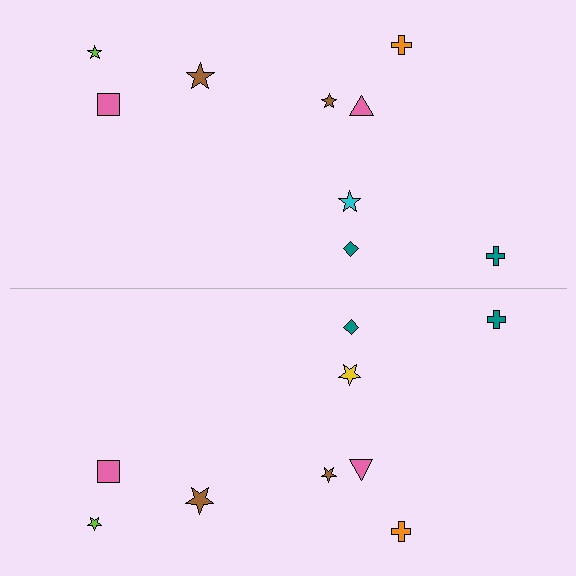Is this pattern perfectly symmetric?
No, the pattern is not perfectly symmetric. The yellow star on the bottom side breaks the symmetry — its mirror counterpart is cyan.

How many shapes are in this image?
There are 18 shapes in this image.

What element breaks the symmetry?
The yellow star on the bottom side breaks the symmetry — its mirror counterpart is cyan.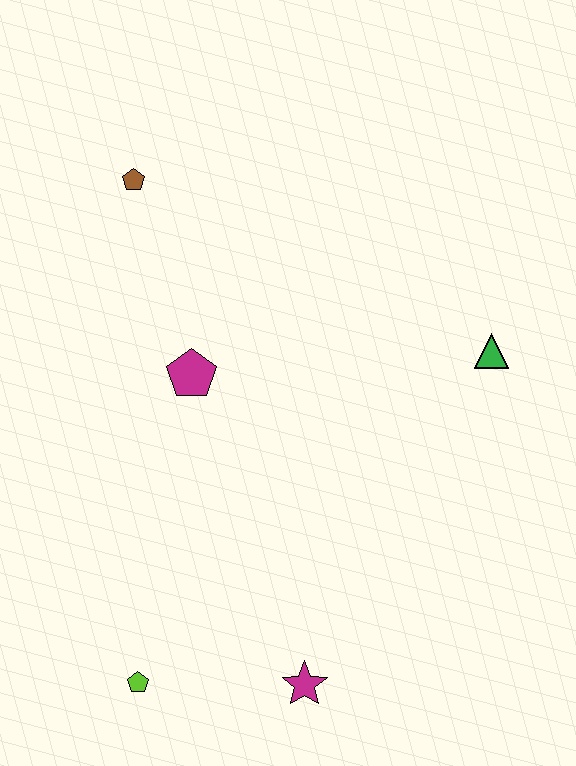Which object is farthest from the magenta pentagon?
The magenta star is farthest from the magenta pentagon.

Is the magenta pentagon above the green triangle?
No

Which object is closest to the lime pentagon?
The magenta star is closest to the lime pentagon.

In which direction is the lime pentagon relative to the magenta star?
The lime pentagon is to the left of the magenta star.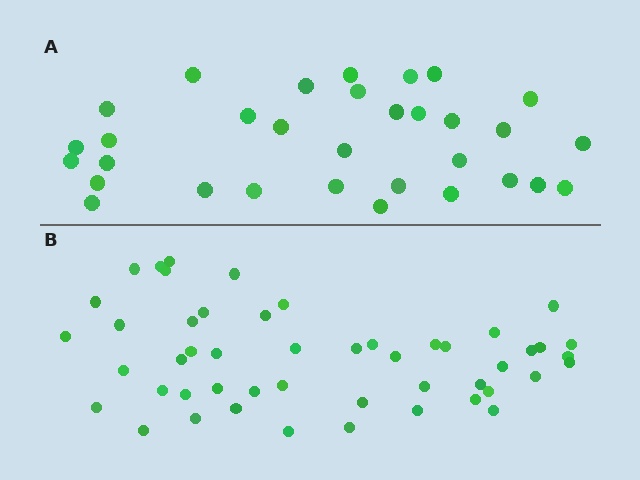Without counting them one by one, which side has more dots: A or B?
Region B (the bottom region) has more dots.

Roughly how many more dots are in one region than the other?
Region B has approximately 15 more dots than region A.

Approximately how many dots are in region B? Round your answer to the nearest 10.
About 50 dots. (The exact count is 49, which rounds to 50.)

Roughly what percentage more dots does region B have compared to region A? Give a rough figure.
About 55% more.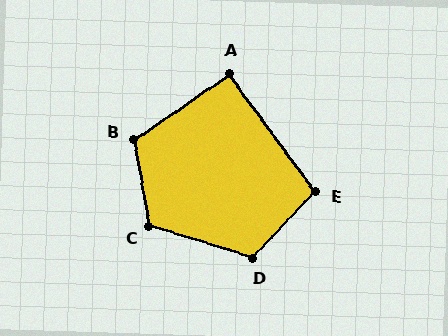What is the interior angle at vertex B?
Approximately 115 degrees (obtuse).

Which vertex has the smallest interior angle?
A, at approximately 91 degrees.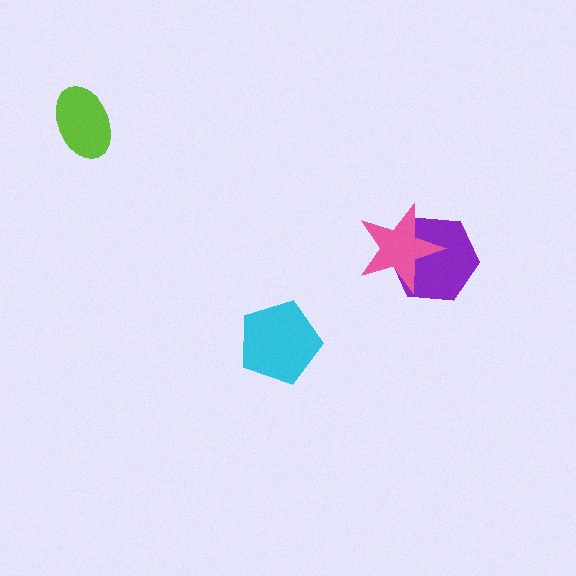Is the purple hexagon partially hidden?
Yes, it is partially covered by another shape.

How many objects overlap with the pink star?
1 object overlaps with the pink star.